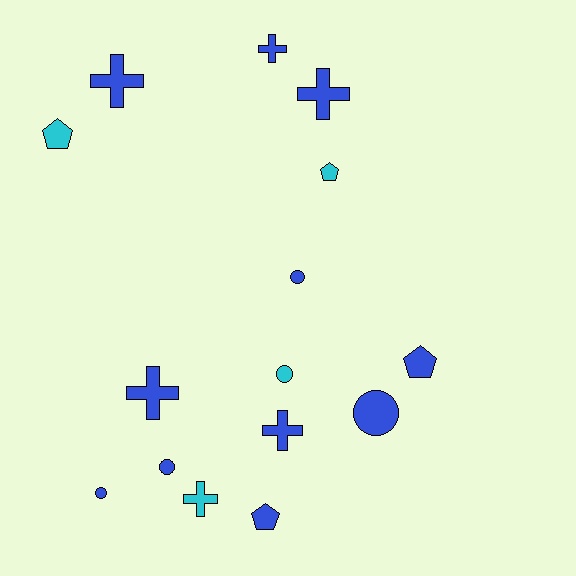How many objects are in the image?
There are 15 objects.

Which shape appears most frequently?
Cross, with 6 objects.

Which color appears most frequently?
Blue, with 11 objects.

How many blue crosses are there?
There are 5 blue crosses.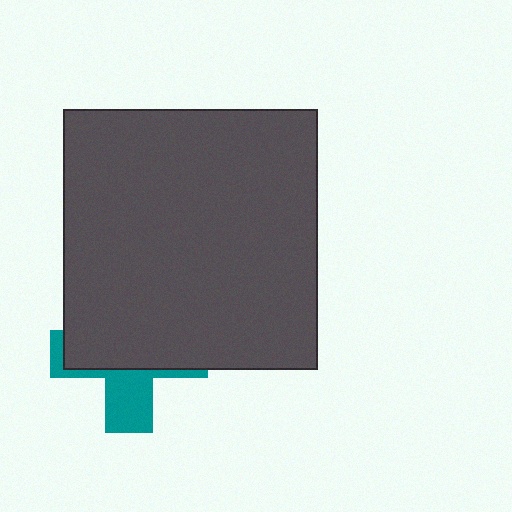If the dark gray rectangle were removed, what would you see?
You would see the complete teal cross.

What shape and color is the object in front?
The object in front is a dark gray rectangle.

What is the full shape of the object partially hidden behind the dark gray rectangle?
The partially hidden object is a teal cross.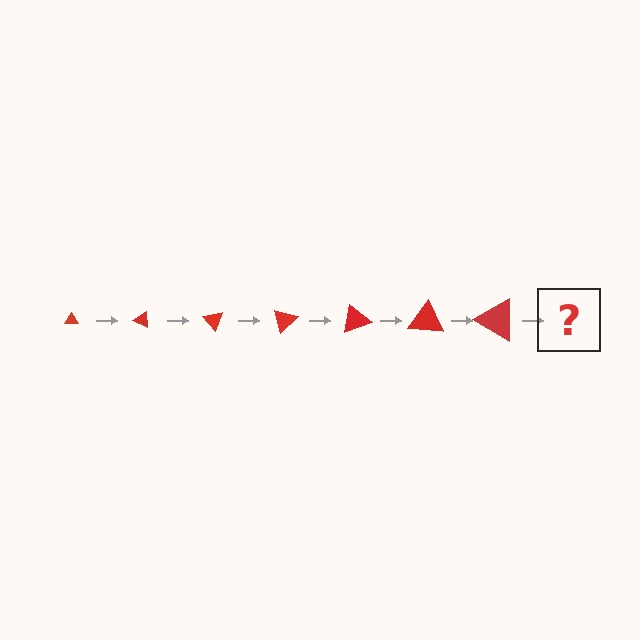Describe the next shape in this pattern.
It should be a triangle, larger than the previous one and rotated 175 degrees from the start.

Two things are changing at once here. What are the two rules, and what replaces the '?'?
The two rules are that the triangle grows larger each step and it rotates 25 degrees each step. The '?' should be a triangle, larger than the previous one and rotated 175 degrees from the start.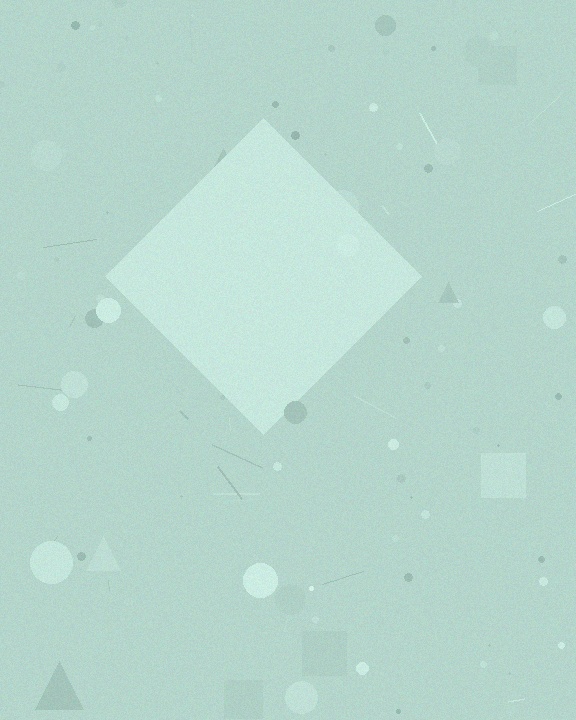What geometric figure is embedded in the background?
A diamond is embedded in the background.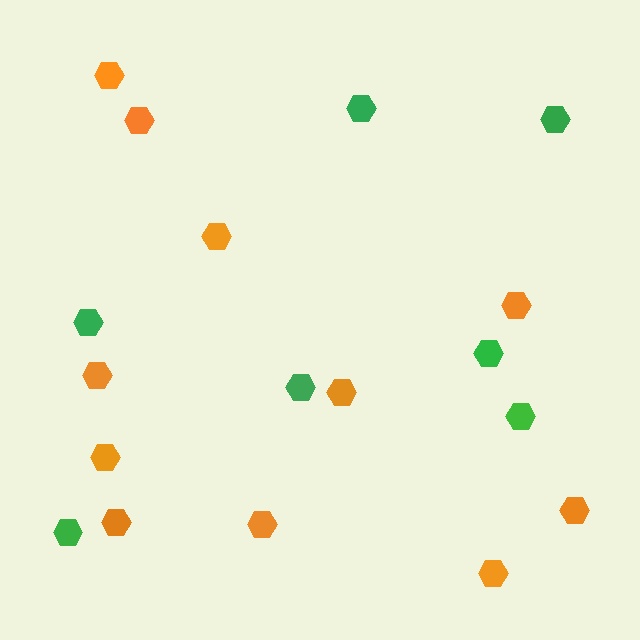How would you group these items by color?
There are 2 groups: one group of orange hexagons (11) and one group of green hexagons (7).